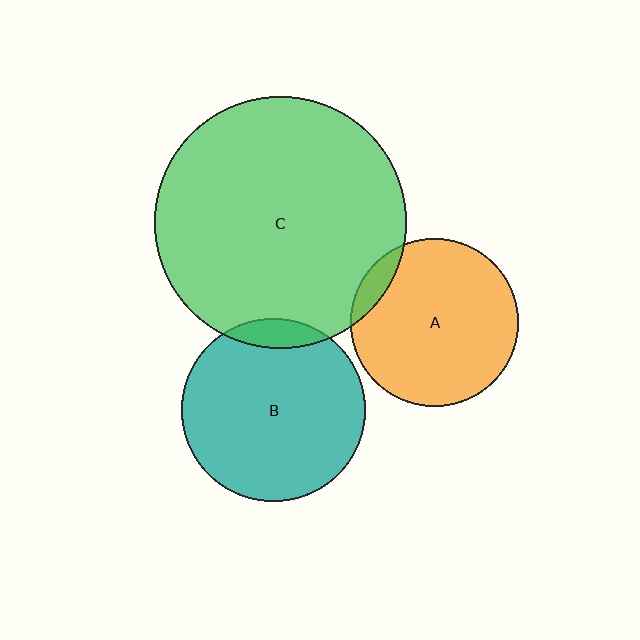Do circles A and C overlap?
Yes.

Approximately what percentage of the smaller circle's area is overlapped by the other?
Approximately 10%.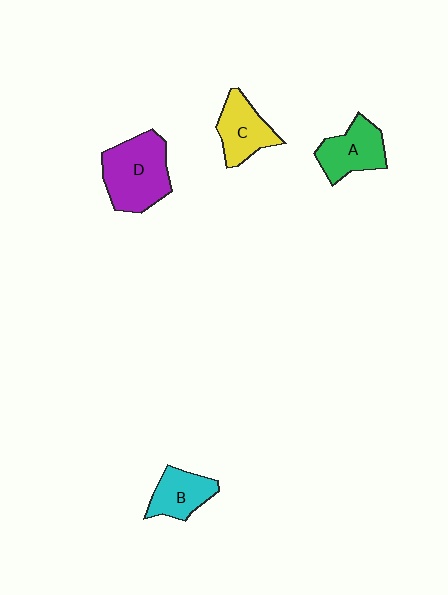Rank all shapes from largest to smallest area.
From largest to smallest: D (purple), A (green), C (yellow), B (cyan).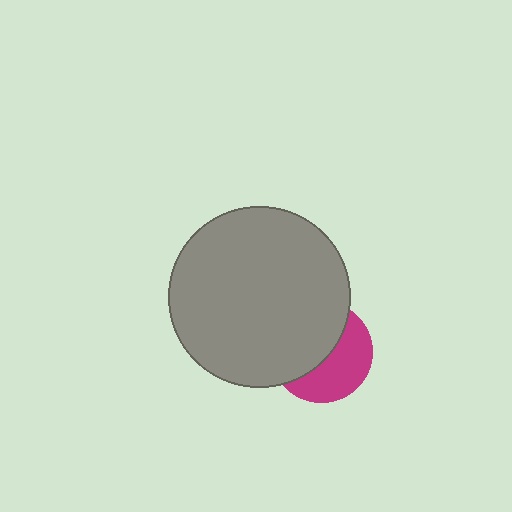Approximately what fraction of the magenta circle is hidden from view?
Roughly 54% of the magenta circle is hidden behind the gray circle.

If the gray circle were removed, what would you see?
You would see the complete magenta circle.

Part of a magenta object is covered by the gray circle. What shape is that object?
It is a circle.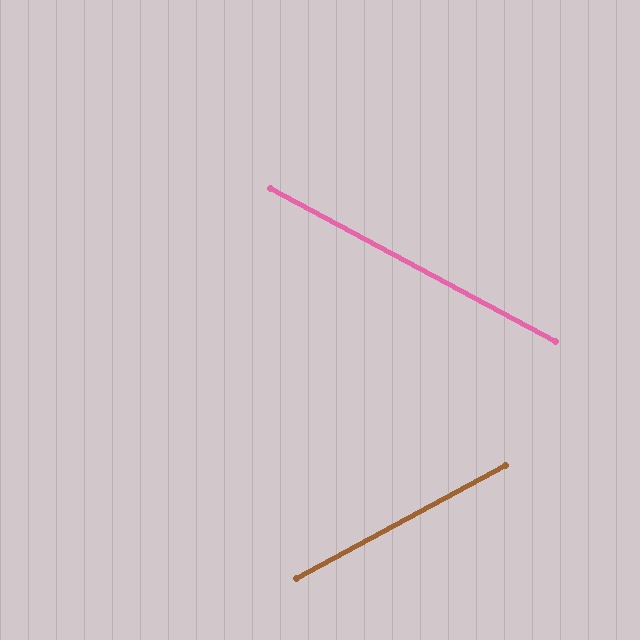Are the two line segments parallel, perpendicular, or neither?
Neither parallel nor perpendicular — they differ by about 57°.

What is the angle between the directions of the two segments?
Approximately 57 degrees.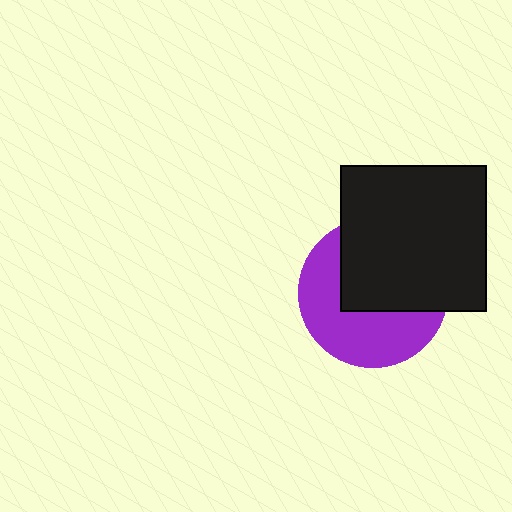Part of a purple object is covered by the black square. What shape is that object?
It is a circle.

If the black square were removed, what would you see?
You would see the complete purple circle.